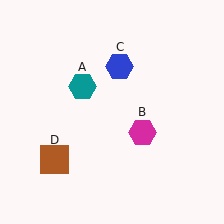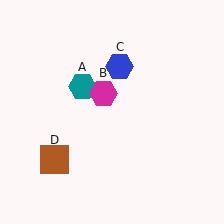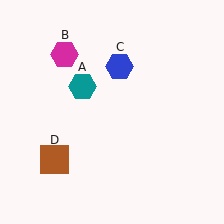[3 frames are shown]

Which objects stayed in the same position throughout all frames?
Teal hexagon (object A) and blue hexagon (object C) and brown square (object D) remained stationary.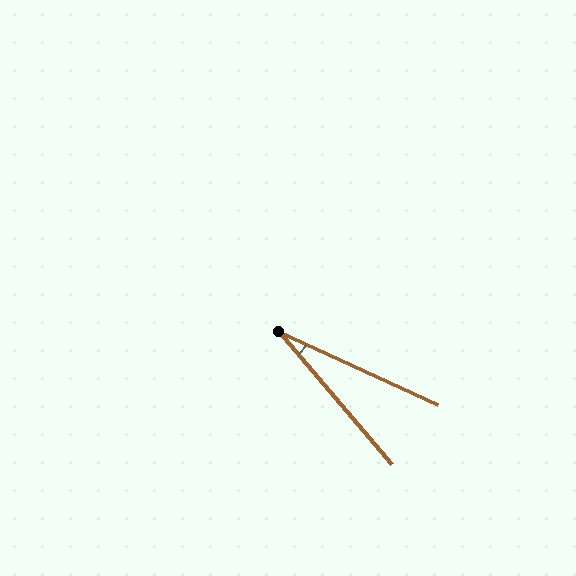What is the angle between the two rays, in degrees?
Approximately 25 degrees.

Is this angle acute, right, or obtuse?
It is acute.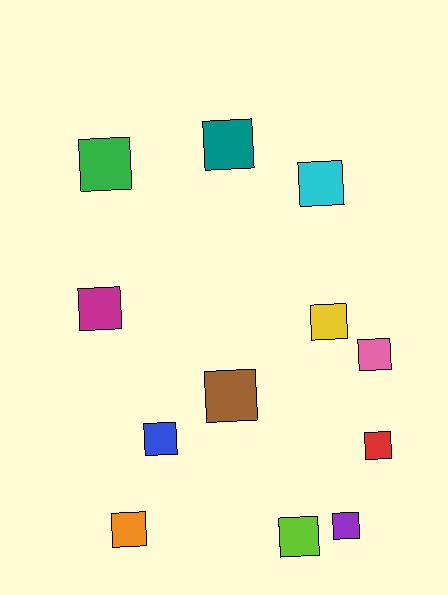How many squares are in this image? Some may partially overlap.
There are 12 squares.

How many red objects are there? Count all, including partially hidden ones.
There is 1 red object.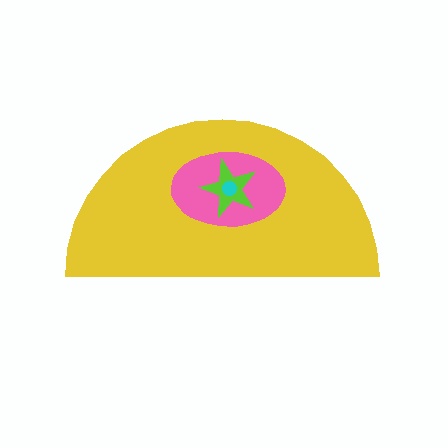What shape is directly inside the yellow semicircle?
The pink ellipse.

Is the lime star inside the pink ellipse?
Yes.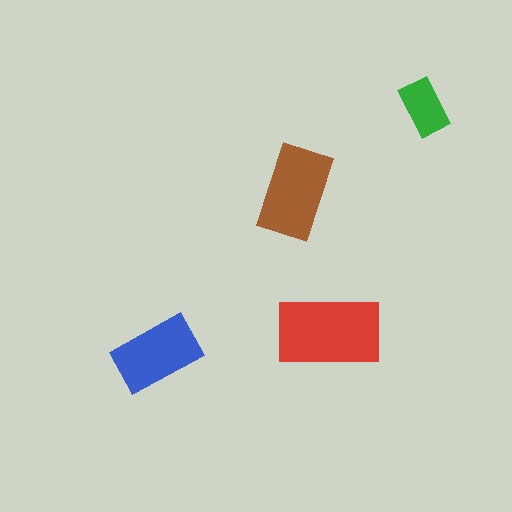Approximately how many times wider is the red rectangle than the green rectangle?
About 2 times wider.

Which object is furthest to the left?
The blue rectangle is leftmost.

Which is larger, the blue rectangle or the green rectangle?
The blue one.